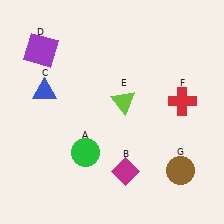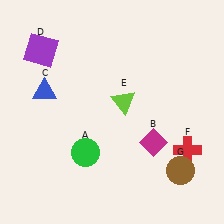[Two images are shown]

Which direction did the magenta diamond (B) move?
The magenta diamond (B) moved up.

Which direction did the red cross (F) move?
The red cross (F) moved down.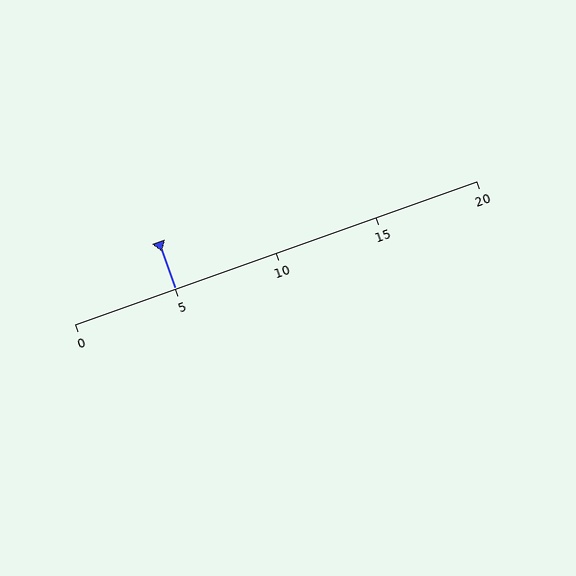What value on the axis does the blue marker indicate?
The marker indicates approximately 5.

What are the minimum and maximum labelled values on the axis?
The axis runs from 0 to 20.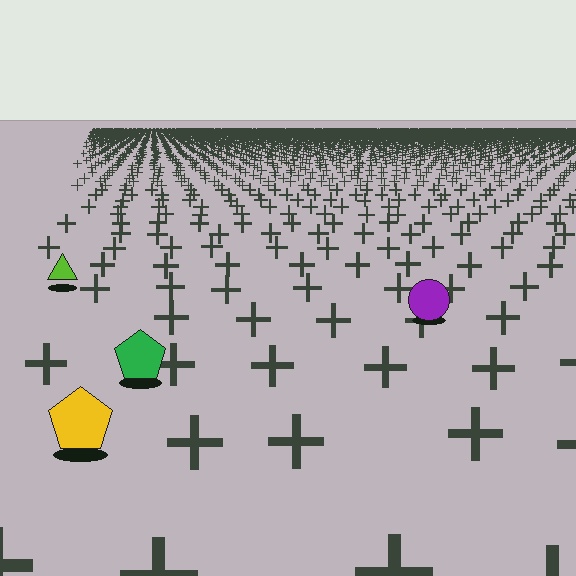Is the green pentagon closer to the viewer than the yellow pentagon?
No. The yellow pentagon is closer — you can tell from the texture gradient: the ground texture is coarser near it.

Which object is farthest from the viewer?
The lime triangle is farthest from the viewer. It appears smaller and the ground texture around it is denser.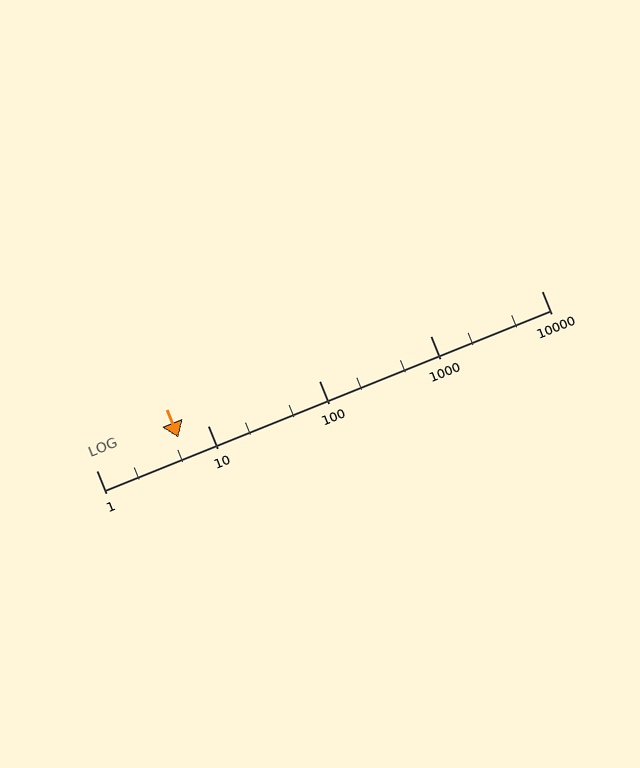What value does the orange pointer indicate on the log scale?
The pointer indicates approximately 5.5.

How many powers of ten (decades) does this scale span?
The scale spans 4 decades, from 1 to 10000.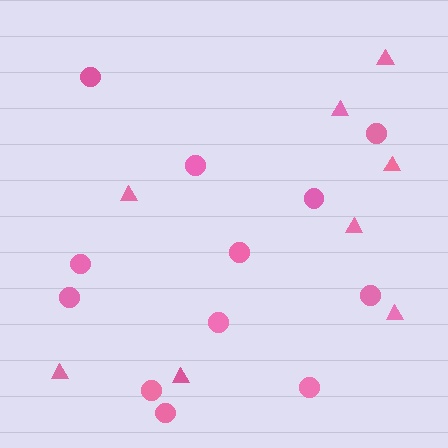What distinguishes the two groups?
There are 2 groups: one group of triangles (8) and one group of circles (12).